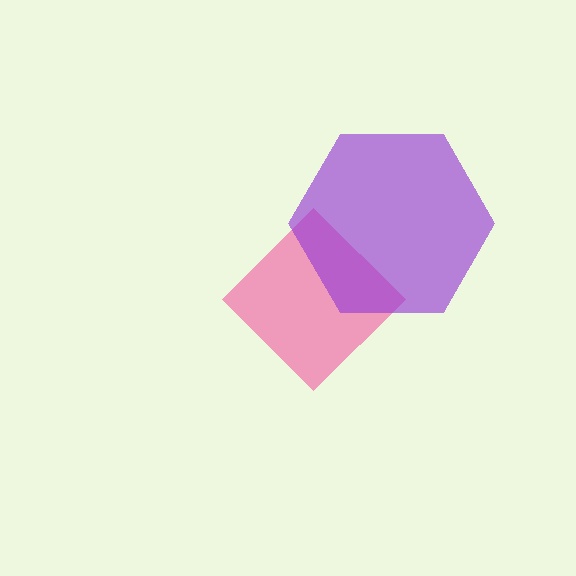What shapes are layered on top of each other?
The layered shapes are: a pink diamond, a purple hexagon.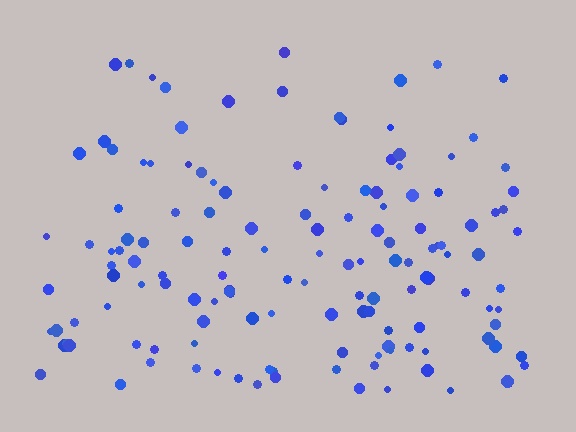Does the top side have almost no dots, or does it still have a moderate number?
Still a moderate number, just noticeably fewer than the bottom.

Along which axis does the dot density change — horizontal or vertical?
Vertical.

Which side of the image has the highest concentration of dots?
The bottom.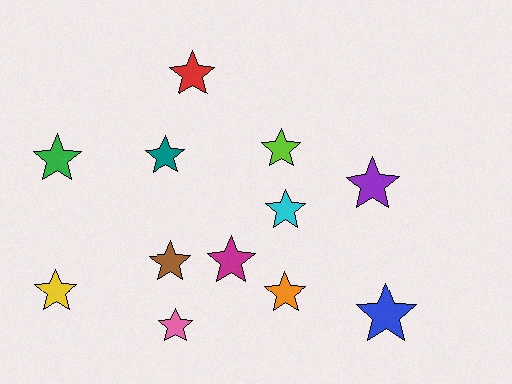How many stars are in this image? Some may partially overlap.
There are 12 stars.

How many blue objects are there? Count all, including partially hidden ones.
There is 1 blue object.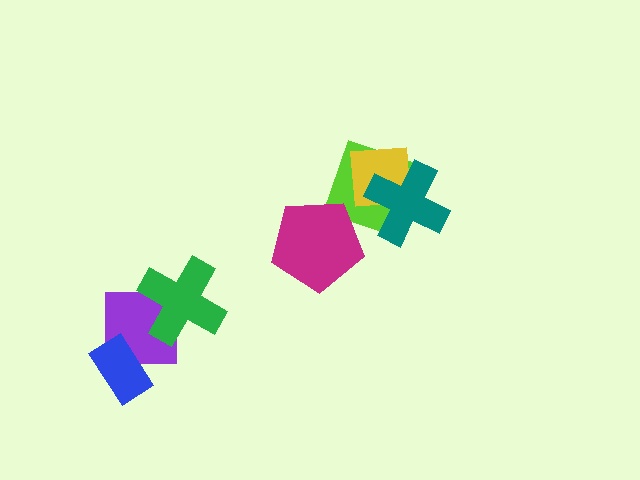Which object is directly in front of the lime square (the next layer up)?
The yellow square is directly in front of the lime square.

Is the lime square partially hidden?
Yes, it is partially covered by another shape.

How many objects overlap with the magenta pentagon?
0 objects overlap with the magenta pentagon.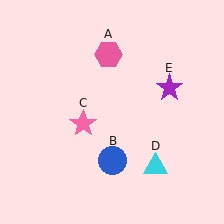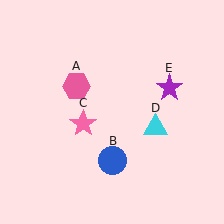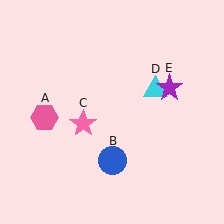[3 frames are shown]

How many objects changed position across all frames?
2 objects changed position: pink hexagon (object A), cyan triangle (object D).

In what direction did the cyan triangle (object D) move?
The cyan triangle (object D) moved up.